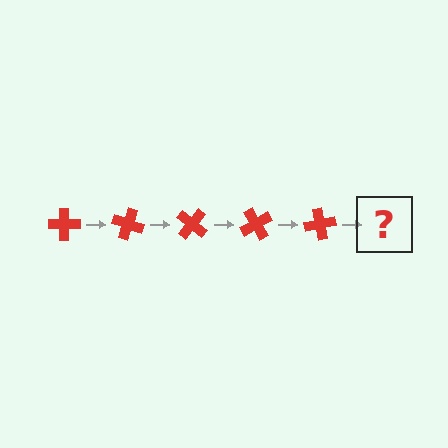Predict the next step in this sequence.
The next step is a red cross rotated 100 degrees.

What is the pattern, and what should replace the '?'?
The pattern is that the cross rotates 20 degrees each step. The '?' should be a red cross rotated 100 degrees.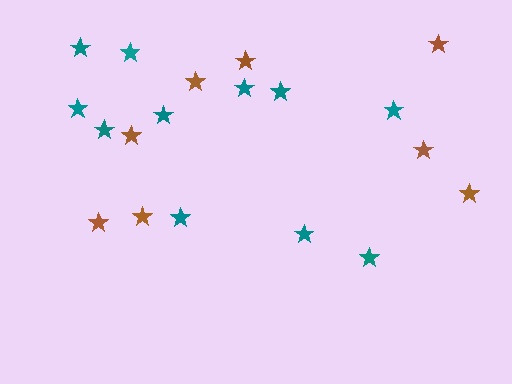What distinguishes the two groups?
There are 2 groups: one group of teal stars (11) and one group of brown stars (8).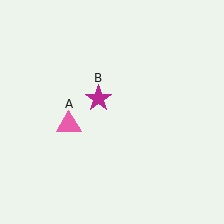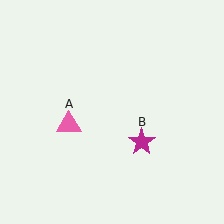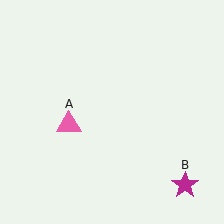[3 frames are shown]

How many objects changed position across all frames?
1 object changed position: magenta star (object B).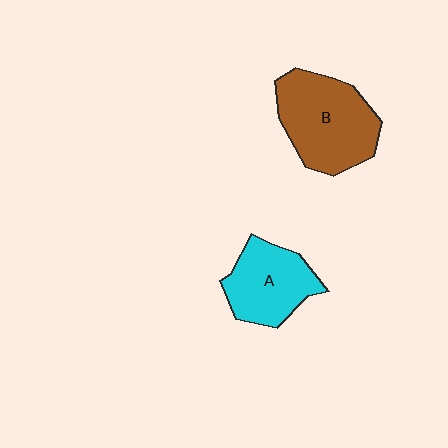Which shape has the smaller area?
Shape A (cyan).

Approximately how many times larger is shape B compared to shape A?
Approximately 1.4 times.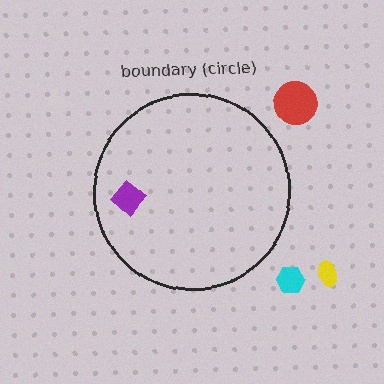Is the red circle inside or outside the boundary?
Outside.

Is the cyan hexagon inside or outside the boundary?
Outside.